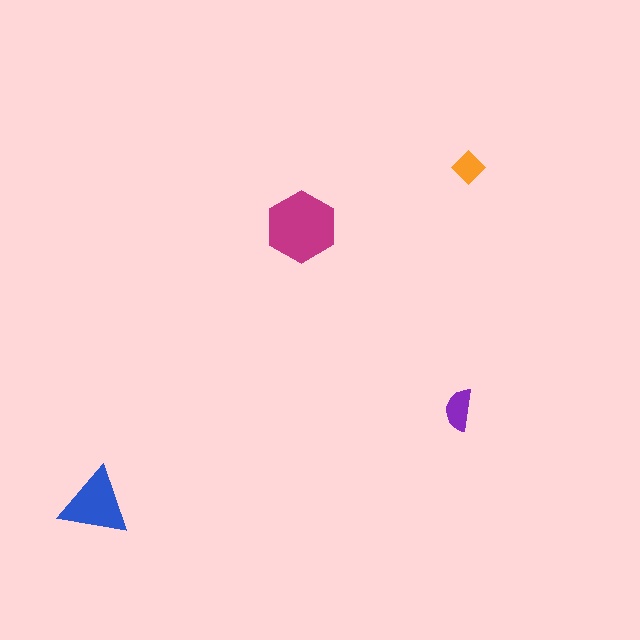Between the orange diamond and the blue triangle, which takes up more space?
The blue triangle.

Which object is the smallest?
The orange diamond.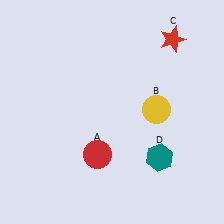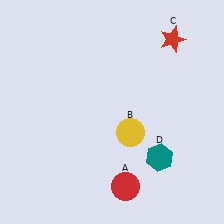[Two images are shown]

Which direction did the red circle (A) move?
The red circle (A) moved down.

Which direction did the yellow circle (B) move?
The yellow circle (B) moved left.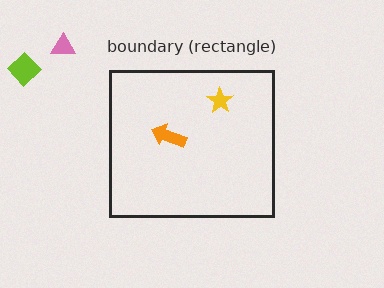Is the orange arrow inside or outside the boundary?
Inside.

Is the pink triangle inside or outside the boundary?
Outside.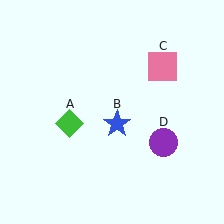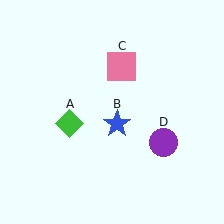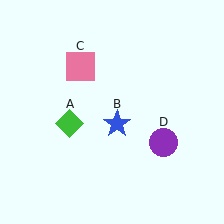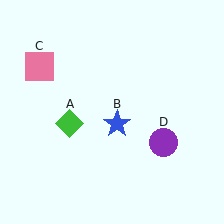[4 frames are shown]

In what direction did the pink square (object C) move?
The pink square (object C) moved left.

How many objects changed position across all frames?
1 object changed position: pink square (object C).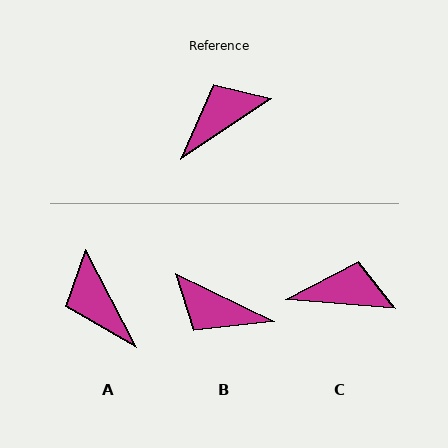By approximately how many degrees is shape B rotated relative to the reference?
Approximately 121 degrees counter-clockwise.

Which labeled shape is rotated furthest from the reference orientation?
B, about 121 degrees away.